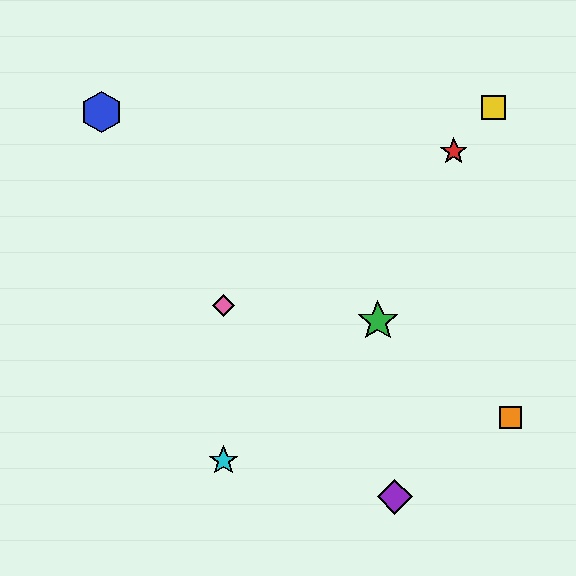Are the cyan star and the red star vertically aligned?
No, the cyan star is at x≈223 and the red star is at x≈454.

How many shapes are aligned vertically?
2 shapes (the cyan star, the pink diamond) are aligned vertically.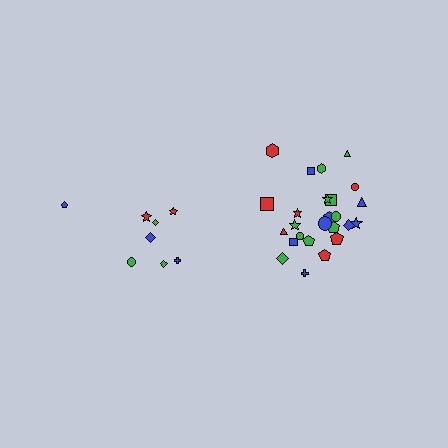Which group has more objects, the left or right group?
The right group.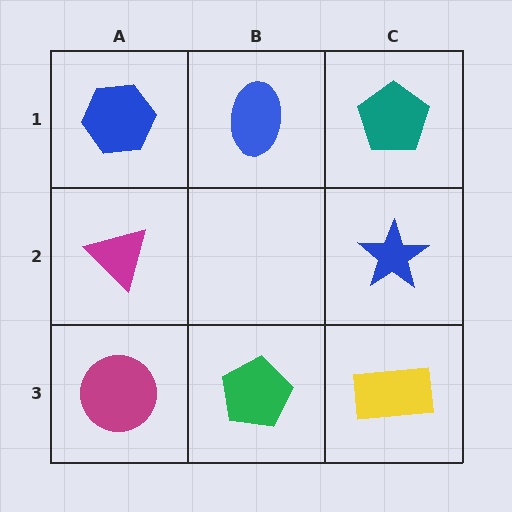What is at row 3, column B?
A green pentagon.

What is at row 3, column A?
A magenta circle.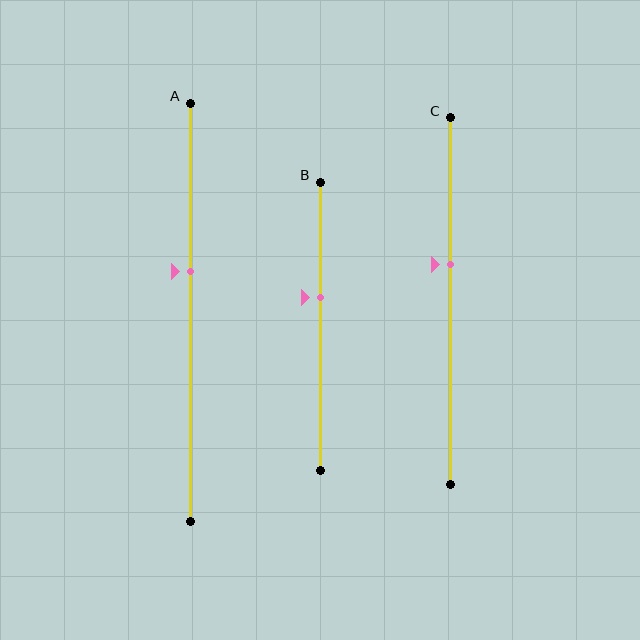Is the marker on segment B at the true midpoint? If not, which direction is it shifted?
No, the marker on segment B is shifted upward by about 10% of the segment length.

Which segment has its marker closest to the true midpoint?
Segment A has its marker closest to the true midpoint.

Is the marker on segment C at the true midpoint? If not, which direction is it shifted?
No, the marker on segment C is shifted upward by about 10% of the segment length.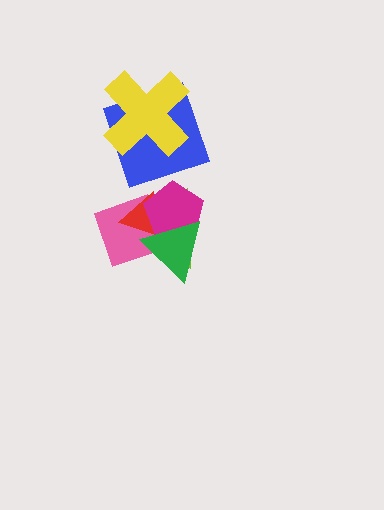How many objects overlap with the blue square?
1 object overlaps with the blue square.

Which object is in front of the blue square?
The yellow cross is in front of the blue square.